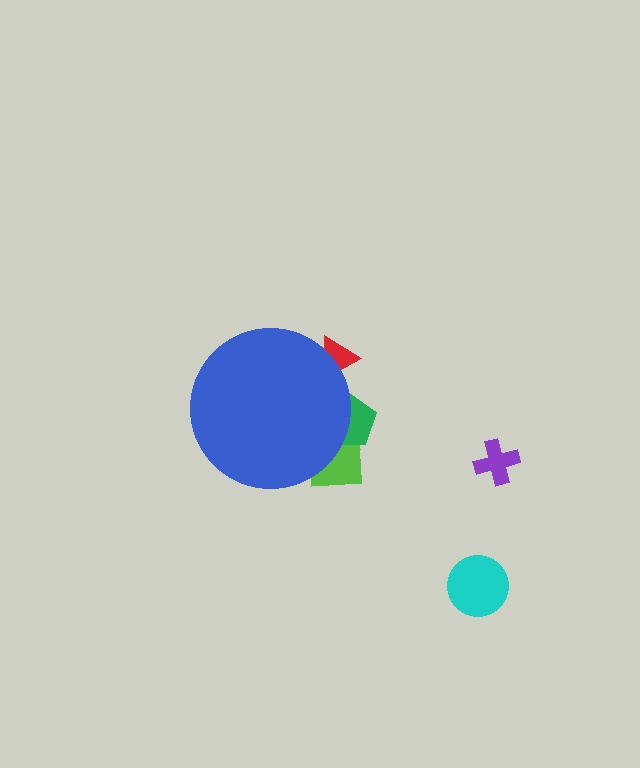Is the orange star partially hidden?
Yes, the orange star is partially hidden behind the blue circle.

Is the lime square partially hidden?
Yes, the lime square is partially hidden behind the blue circle.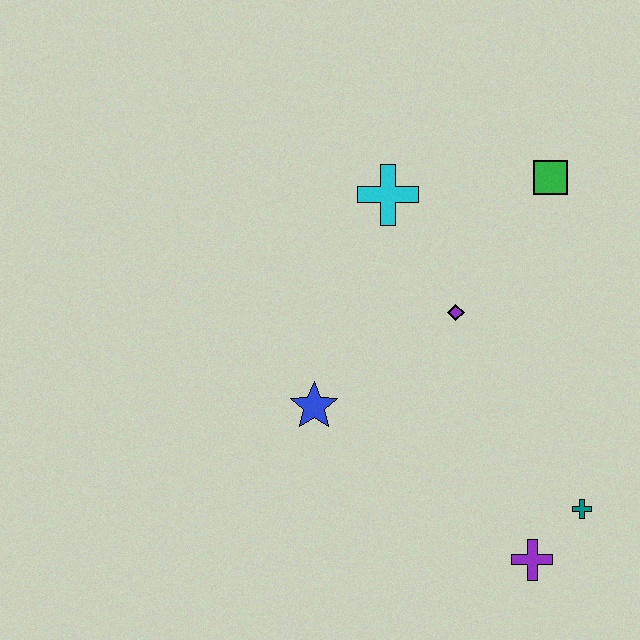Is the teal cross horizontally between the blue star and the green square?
No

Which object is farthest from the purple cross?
The cyan cross is farthest from the purple cross.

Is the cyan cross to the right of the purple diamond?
No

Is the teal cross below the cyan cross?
Yes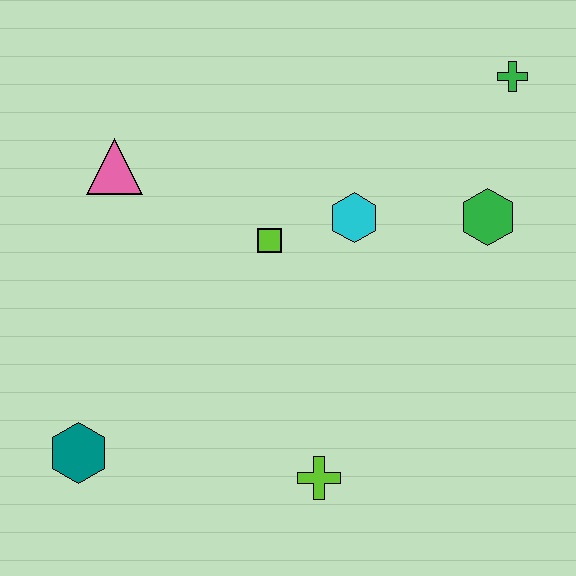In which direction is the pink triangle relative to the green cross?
The pink triangle is to the left of the green cross.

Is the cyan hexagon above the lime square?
Yes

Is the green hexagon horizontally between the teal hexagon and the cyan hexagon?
No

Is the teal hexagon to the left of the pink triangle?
Yes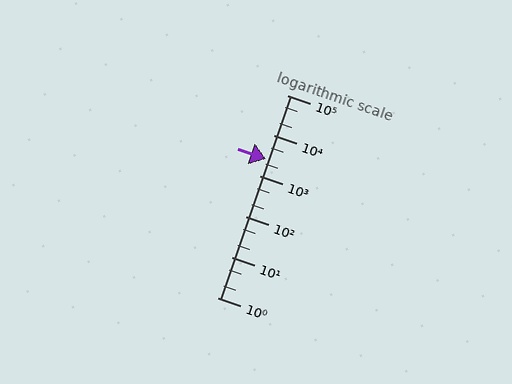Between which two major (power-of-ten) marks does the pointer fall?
The pointer is between 1000 and 10000.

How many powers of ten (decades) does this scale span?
The scale spans 5 decades, from 1 to 100000.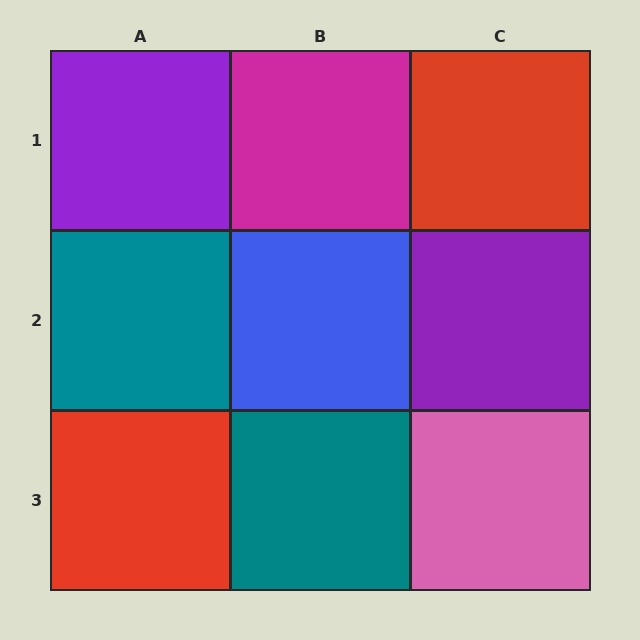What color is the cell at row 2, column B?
Blue.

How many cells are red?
2 cells are red.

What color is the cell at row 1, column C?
Red.